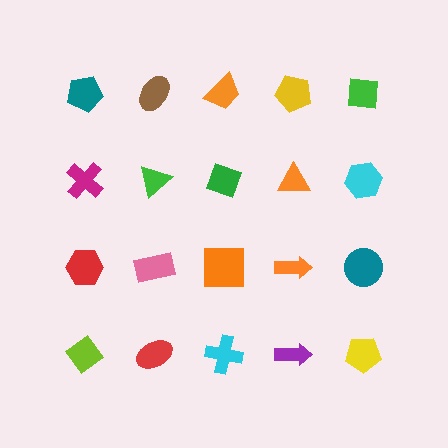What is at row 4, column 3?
A cyan cross.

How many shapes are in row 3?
5 shapes.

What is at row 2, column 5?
A cyan hexagon.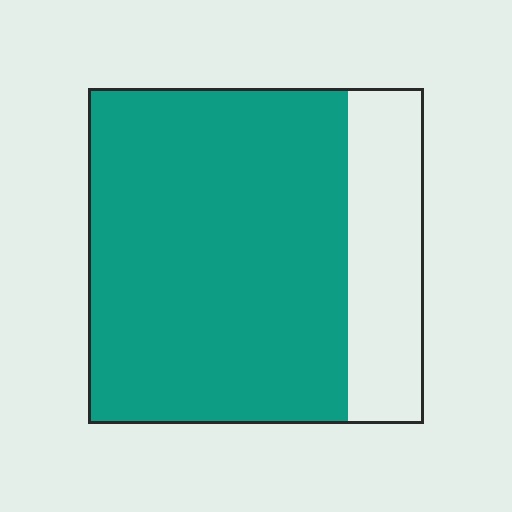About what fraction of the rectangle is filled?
About three quarters (3/4).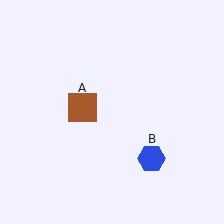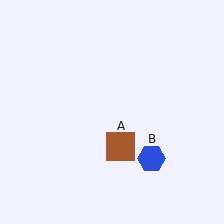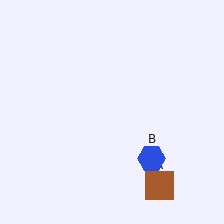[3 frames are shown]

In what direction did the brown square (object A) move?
The brown square (object A) moved down and to the right.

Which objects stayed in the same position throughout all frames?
Blue hexagon (object B) remained stationary.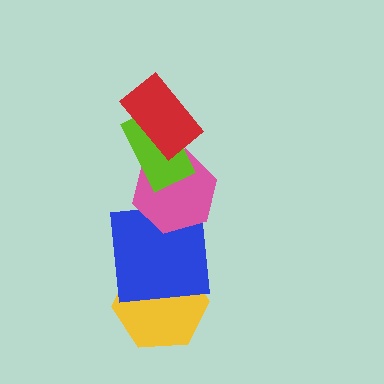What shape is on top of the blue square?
The pink hexagon is on top of the blue square.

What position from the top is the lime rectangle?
The lime rectangle is 2nd from the top.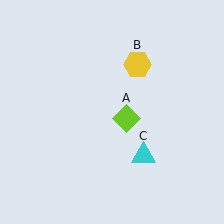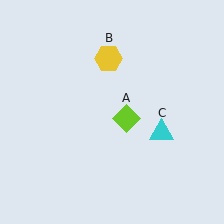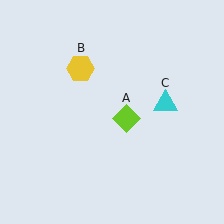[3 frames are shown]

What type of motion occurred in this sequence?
The yellow hexagon (object B), cyan triangle (object C) rotated counterclockwise around the center of the scene.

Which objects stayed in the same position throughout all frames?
Lime diamond (object A) remained stationary.